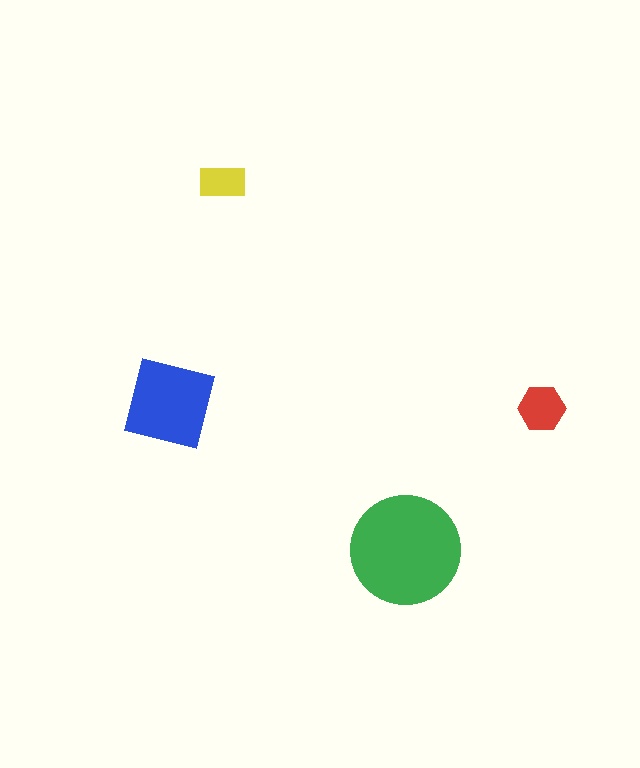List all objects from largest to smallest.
The green circle, the blue square, the red hexagon, the yellow rectangle.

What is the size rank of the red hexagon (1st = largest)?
3rd.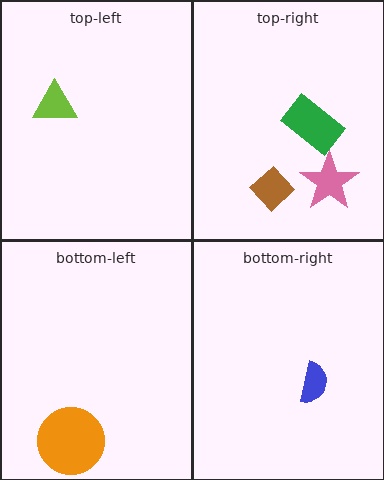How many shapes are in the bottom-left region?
1.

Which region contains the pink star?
The top-right region.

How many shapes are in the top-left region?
1.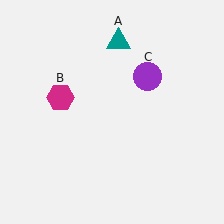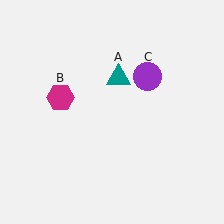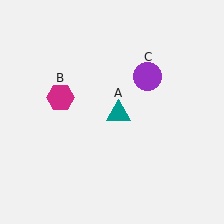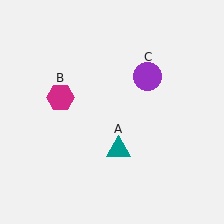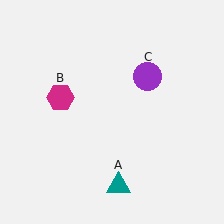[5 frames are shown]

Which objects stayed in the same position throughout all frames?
Magenta hexagon (object B) and purple circle (object C) remained stationary.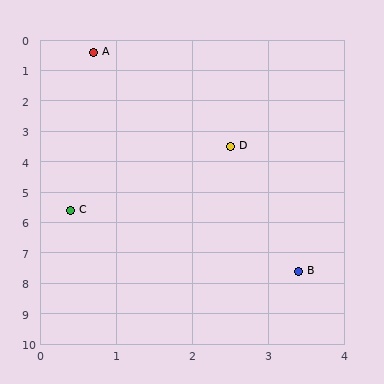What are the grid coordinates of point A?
Point A is at approximately (0.7, 0.4).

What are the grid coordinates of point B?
Point B is at approximately (3.4, 7.6).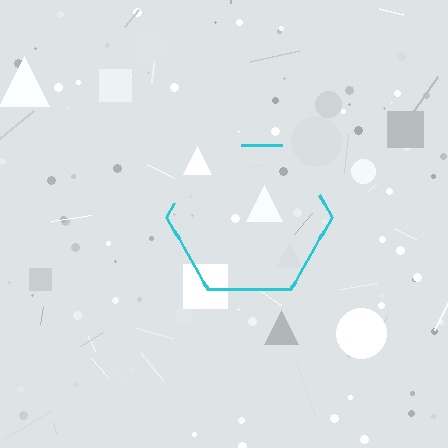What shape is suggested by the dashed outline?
The dashed outline suggests a hexagon.